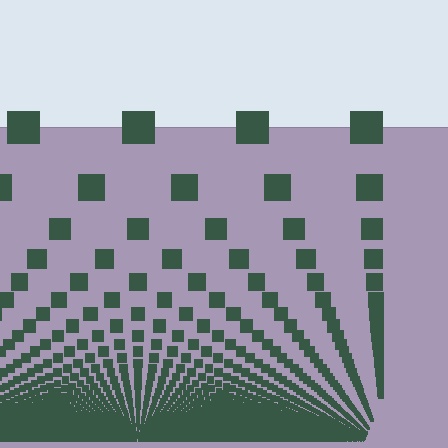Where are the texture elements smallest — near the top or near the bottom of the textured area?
Near the bottom.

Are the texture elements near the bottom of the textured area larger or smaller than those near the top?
Smaller. The gradient is inverted — elements near the bottom are smaller and denser.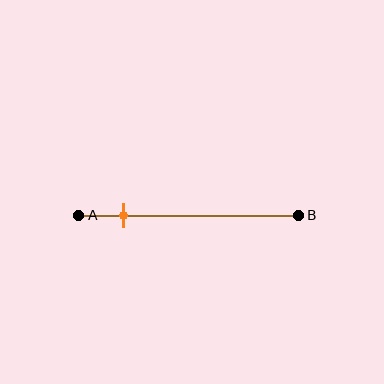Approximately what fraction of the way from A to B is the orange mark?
The orange mark is approximately 20% of the way from A to B.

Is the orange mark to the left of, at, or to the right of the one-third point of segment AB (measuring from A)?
The orange mark is to the left of the one-third point of segment AB.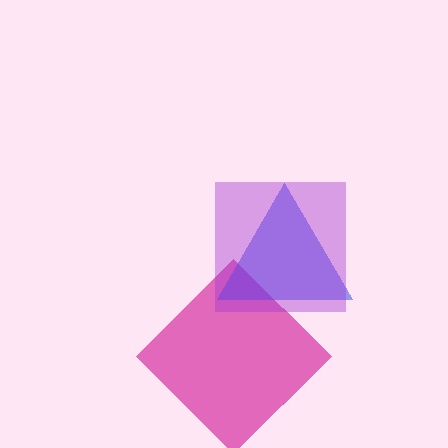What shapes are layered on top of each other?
The layered shapes are: a magenta diamond, a blue triangle, a purple square.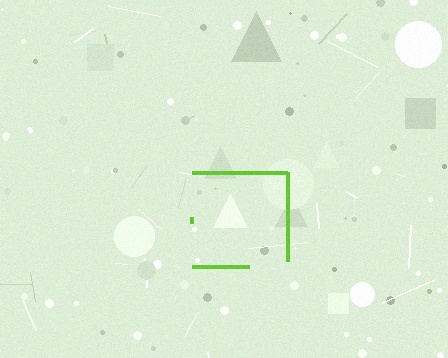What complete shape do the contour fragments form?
The contour fragments form a square.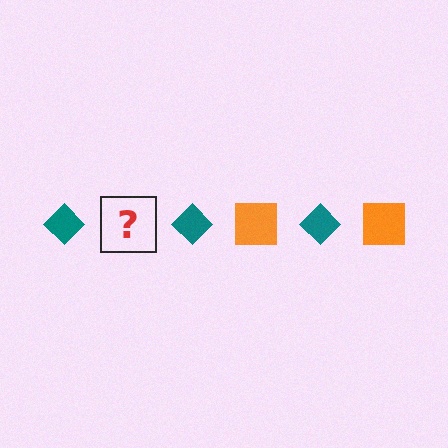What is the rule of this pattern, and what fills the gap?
The rule is that the pattern alternates between teal diamond and orange square. The gap should be filled with an orange square.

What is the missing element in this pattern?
The missing element is an orange square.